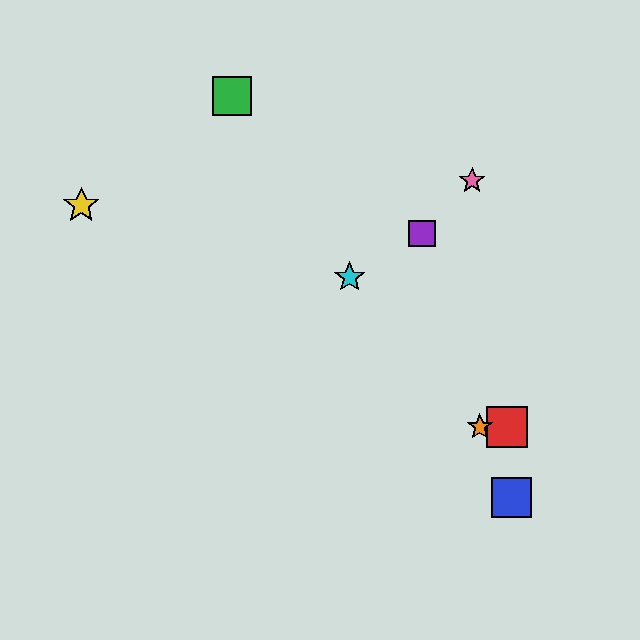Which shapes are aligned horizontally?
The red square, the orange star are aligned horizontally.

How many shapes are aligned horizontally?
2 shapes (the red square, the orange star) are aligned horizontally.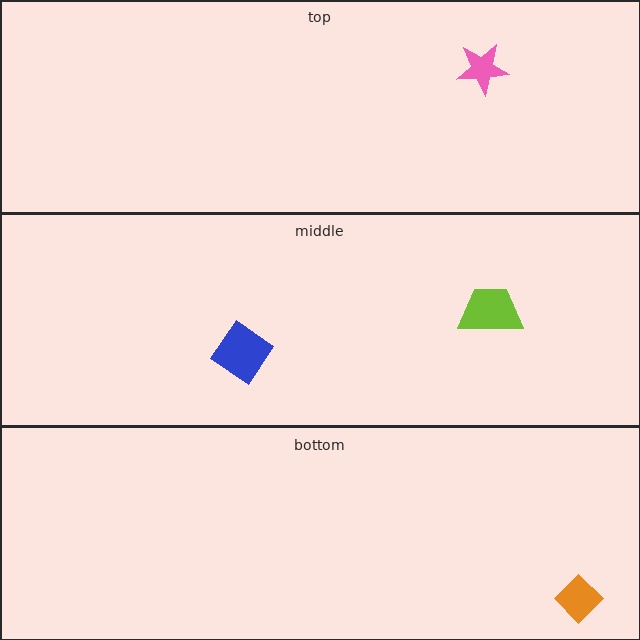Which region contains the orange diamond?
The bottom region.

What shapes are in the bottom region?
The orange diamond.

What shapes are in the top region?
The pink star.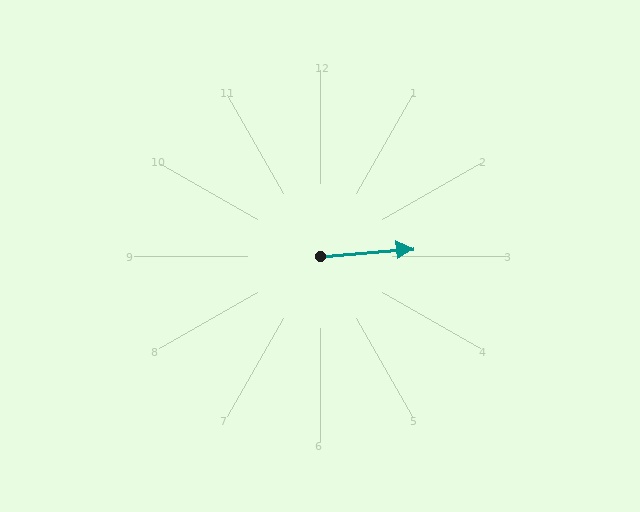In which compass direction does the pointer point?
East.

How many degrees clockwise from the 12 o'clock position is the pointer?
Approximately 85 degrees.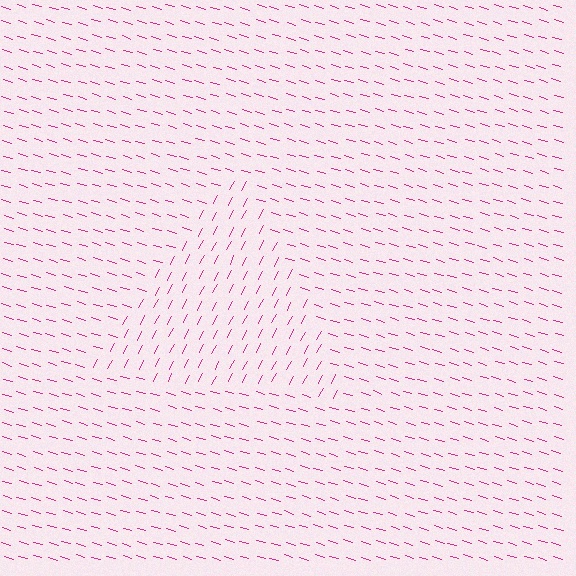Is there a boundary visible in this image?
Yes, there is a texture boundary formed by a change in line orientation.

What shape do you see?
I see a triangle.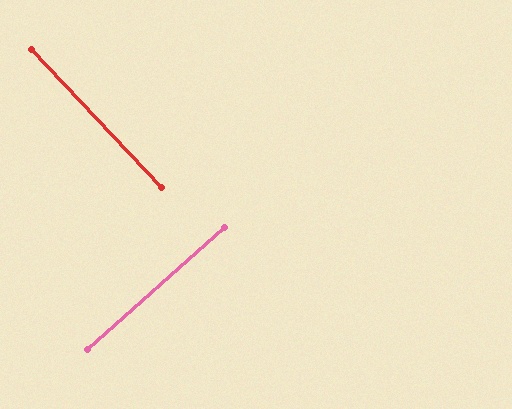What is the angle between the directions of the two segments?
Approximately 89 degrees.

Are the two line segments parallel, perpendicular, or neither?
Perpendicular — they meet at approximately 89°.